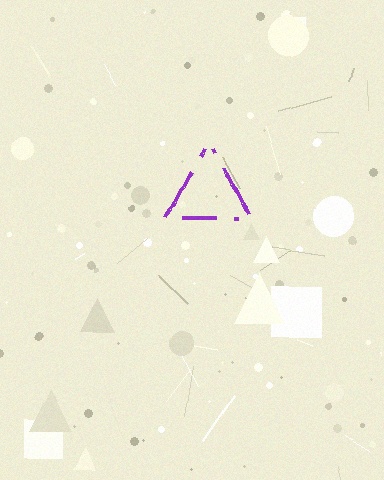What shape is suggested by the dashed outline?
The dashed outline suggests a triangle.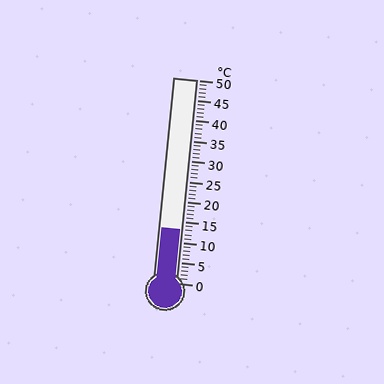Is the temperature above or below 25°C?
The temperature is below 25°C.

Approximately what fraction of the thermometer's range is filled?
The thermometer is filled to approximately 25% of its range.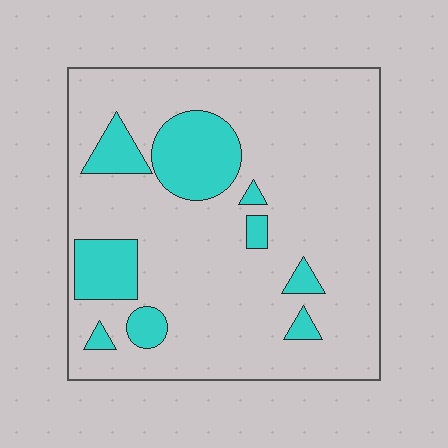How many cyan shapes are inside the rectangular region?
9.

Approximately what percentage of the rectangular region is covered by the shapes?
Approximately 20%.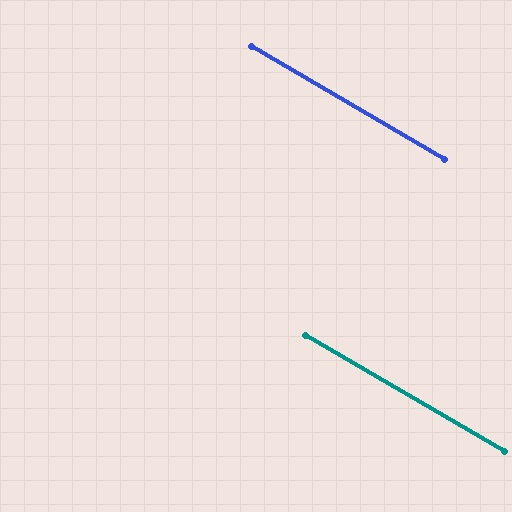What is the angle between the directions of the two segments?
Approximately 0 degrees.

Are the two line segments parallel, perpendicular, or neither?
Parallel — their directions differ by only 0.1°.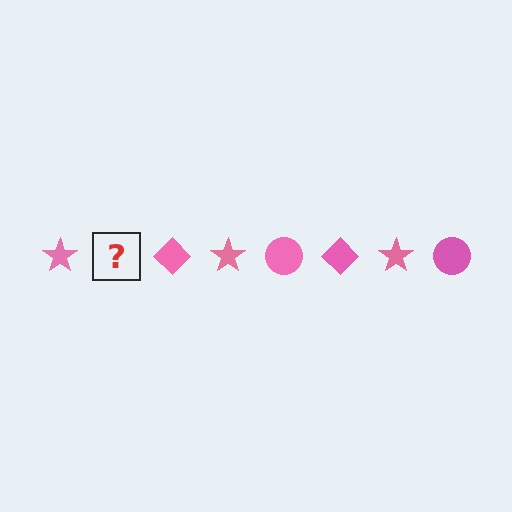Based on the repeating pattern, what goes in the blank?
The blank should be a pink circle.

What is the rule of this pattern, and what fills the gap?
The rule is that the pattern cycles through star, circle, diamond shapes in pink. The gap should be filled with a pink circle.